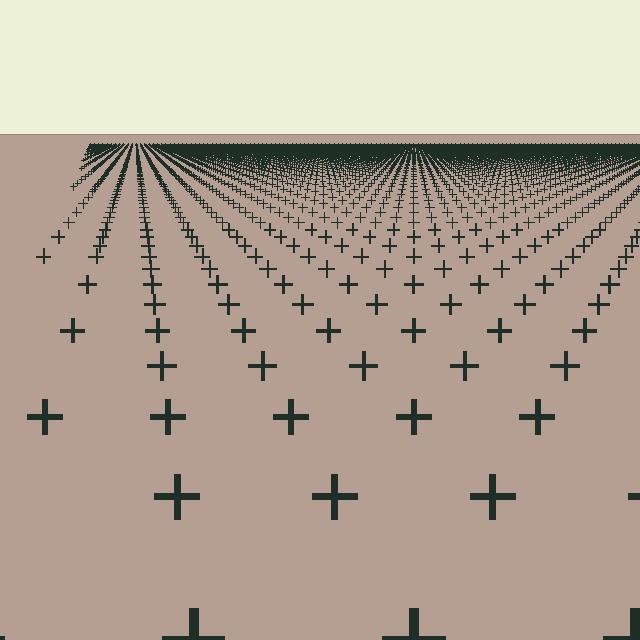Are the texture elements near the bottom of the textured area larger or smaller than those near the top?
Larger. Near the bottom, elements are closer to the viewer and appear at a bigger on-screen size.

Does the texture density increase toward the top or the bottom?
Density increases toward the top.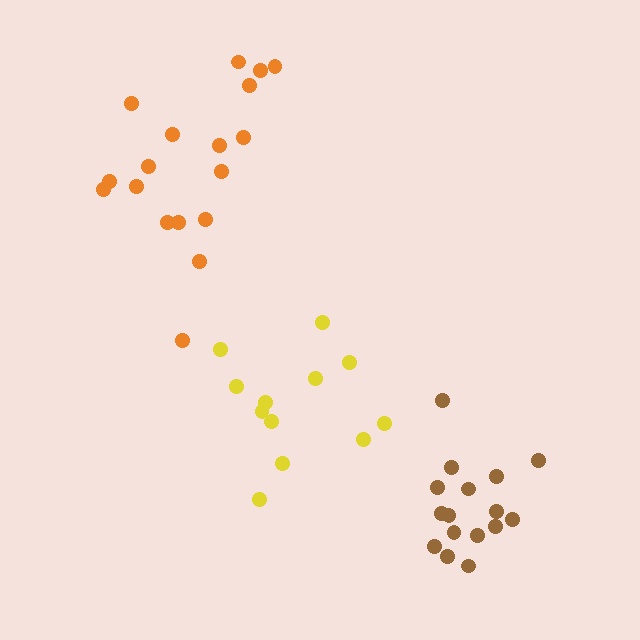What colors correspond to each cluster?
The clusters are colored: brown, orange, yellow.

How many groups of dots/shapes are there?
There are 3 groups.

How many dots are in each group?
Group 1: 16 dots, Group 2: 18 dots, Group 3: 12 dots (46 total).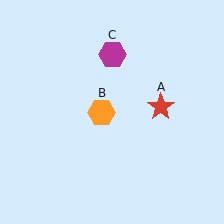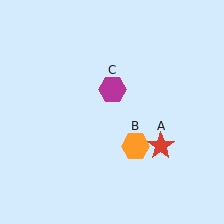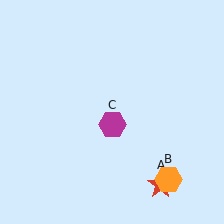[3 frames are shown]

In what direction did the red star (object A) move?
The red star (object A) moved down.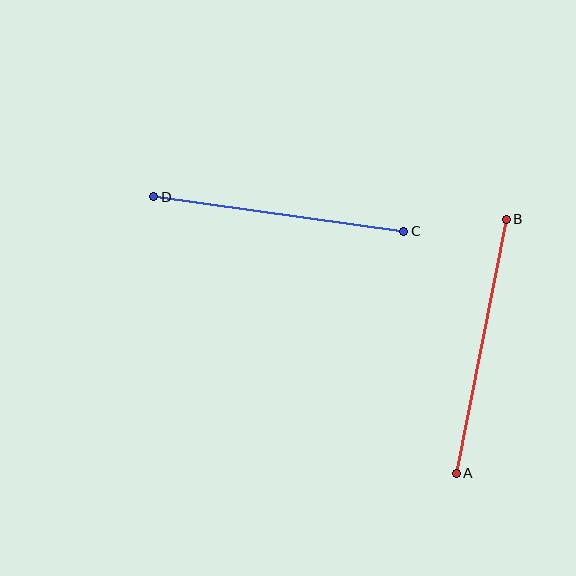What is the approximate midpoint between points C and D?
The midpoint is at approximately (279, 214) pixels.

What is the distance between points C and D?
The distance is approximately 252 pixels.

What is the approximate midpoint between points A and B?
The midpoint is at approximately (481, 346) pixels.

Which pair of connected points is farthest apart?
Points A and B are farthest apart.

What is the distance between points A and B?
The distance is approximately 259 pixels.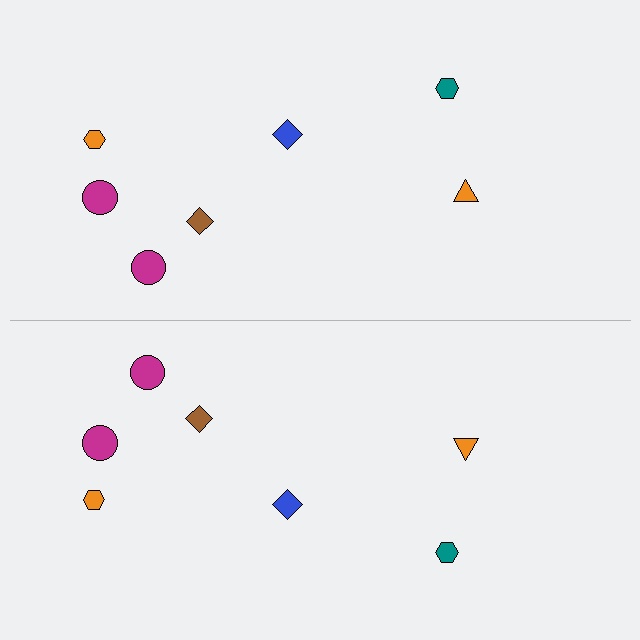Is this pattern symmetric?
Yes, this pattern has bilateral (reflection) symmetry.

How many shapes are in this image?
There are 14 shapes in this image.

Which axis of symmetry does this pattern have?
The pattern has a horizontal axis of symmetry running through the center of the image.